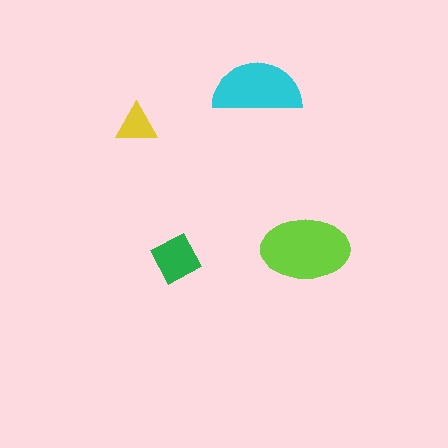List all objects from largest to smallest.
The lime ellipse, the cyan semicircle, the green square, the yellow triangle.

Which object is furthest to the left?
The yellow triangle is leftmost.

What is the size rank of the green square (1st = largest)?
3rd.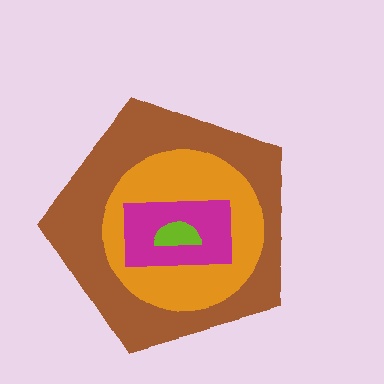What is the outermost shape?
The brown pentagon.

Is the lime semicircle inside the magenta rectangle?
Yes.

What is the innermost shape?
The lime semicircle.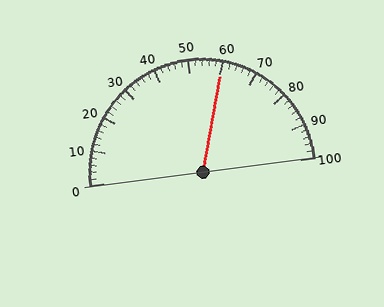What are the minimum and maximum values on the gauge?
The gauge ranges from 0 to 100.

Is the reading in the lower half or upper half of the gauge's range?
The reading is in the upper half of the range (0 to 100).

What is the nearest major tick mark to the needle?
The nearest major tick mark is 60.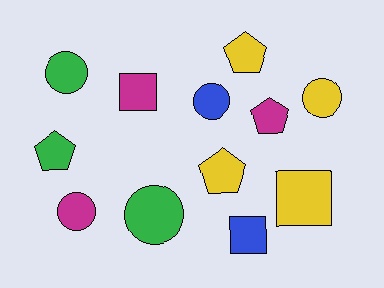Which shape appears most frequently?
Circle, with 5 objects.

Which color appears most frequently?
Yellow, with 4 objects.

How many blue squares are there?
There is 1 blue square.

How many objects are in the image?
There are 12 objects.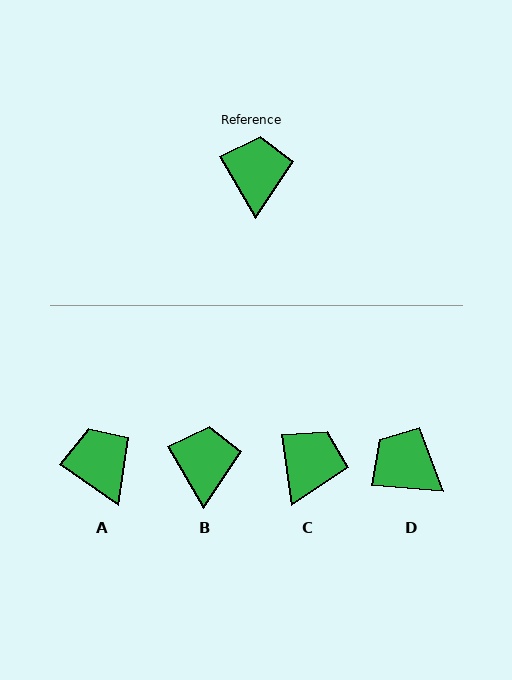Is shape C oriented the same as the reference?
No, it is off by about 22 degrees.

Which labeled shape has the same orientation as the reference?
B.